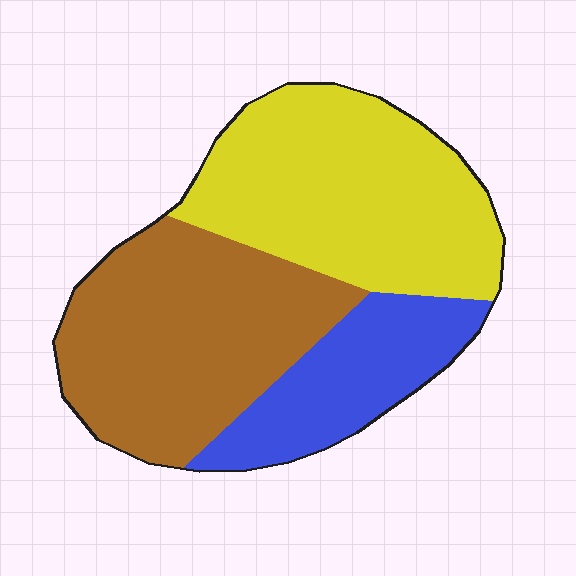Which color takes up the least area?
Blue, at roughly 20%.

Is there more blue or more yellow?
Yellow.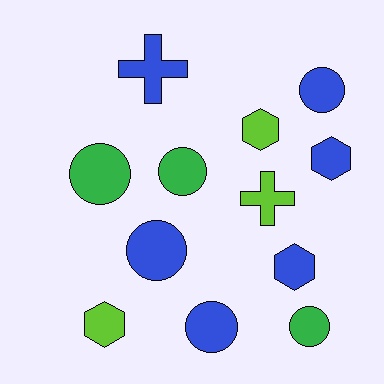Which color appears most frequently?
Blue, with 6 objects.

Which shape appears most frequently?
Circle, with 6 objects.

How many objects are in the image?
There are 12 objects.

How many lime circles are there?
There are no lime circles.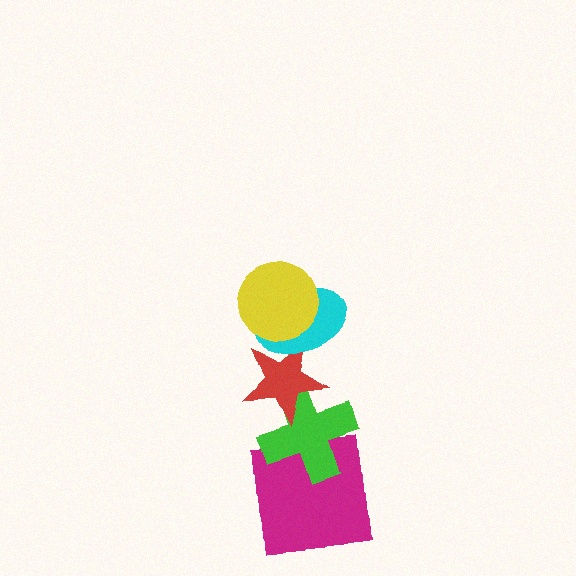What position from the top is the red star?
The red star is 3rd from the top.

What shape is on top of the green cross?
The red star is on top of the green cross.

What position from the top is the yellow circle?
The yellow circle is 1st from the top.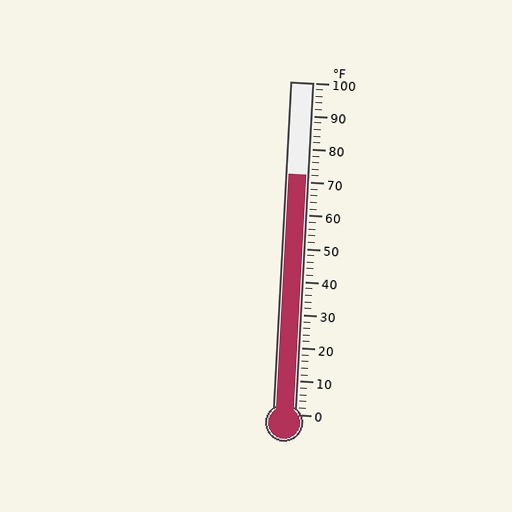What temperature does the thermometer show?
The thermometer shows approximately 72°F.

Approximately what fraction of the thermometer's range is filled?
The thermometer is filled to approximately 70% of its range.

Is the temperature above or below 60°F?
The temperature is above 60°F.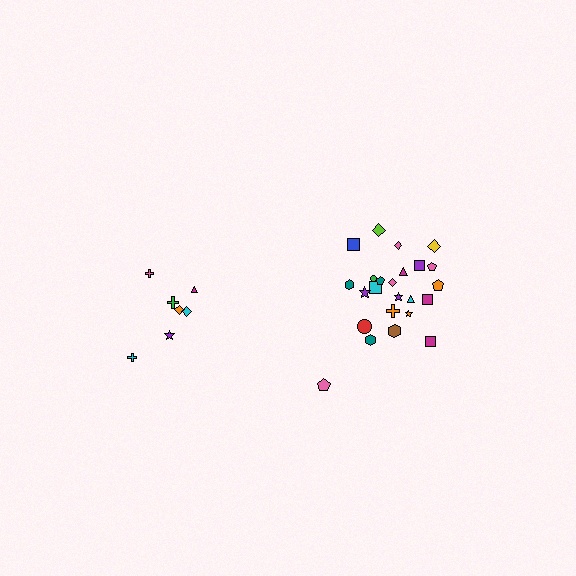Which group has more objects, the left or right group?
The right group.